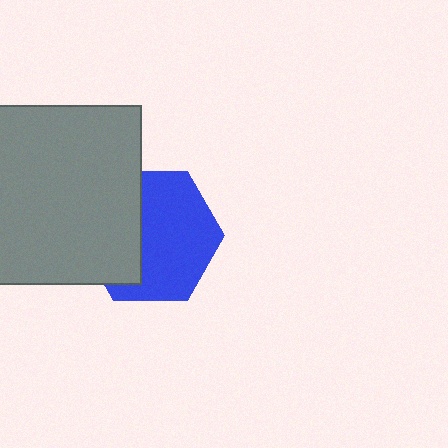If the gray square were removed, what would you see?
You would see the complete blue hexagon.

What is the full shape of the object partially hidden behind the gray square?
The partially hidden object is a blue hexagon.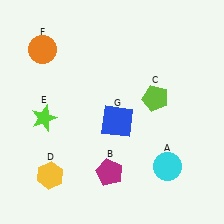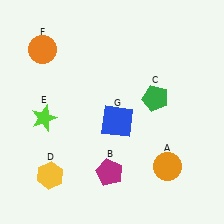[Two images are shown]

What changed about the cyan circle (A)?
In Image 1, A is cyan. In Image 2, it changed to orange.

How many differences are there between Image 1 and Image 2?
There are 2 differences between the two images.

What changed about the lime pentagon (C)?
In Image 1, C is lime. In Image 2, it changed to green.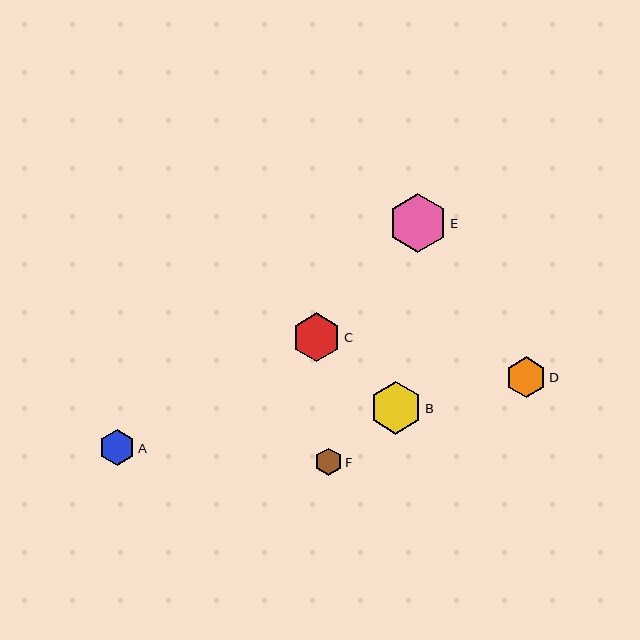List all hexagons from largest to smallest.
From largest to smallest: E, B, C, D, A, F.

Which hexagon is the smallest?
Hexagon F is the smallest with a size of approximately 27 pixels.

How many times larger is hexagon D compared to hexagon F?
Hexagon D is approximately 1.5 times the size of hexagon F.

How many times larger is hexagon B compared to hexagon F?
Hexagon B is approximately 1.9 times the size of hexagon F.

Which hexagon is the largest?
Hexagon E is the largest with a size of approximately 59 pixels.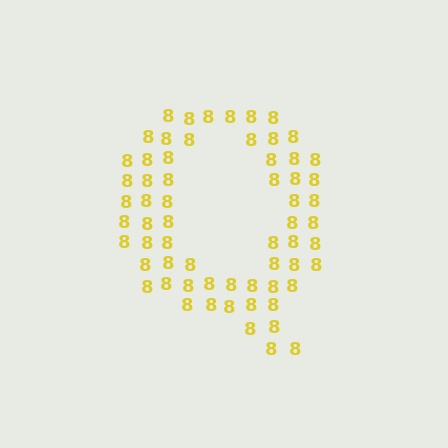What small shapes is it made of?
It is made of small digit 8's.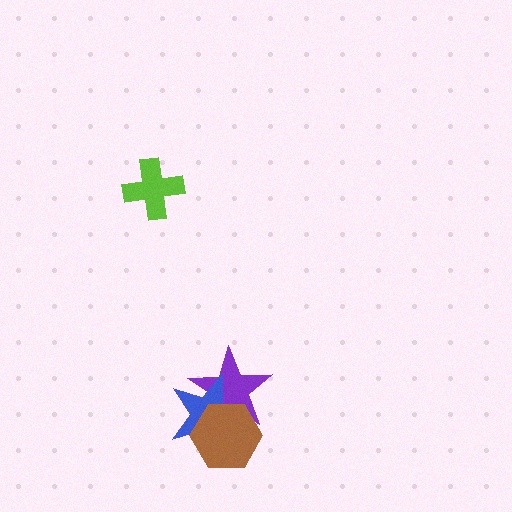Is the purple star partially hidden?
Yes, it is partially covered by another shape.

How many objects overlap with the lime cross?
0 objects overlap with the lime cross.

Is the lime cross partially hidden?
No, no other shape covers it.